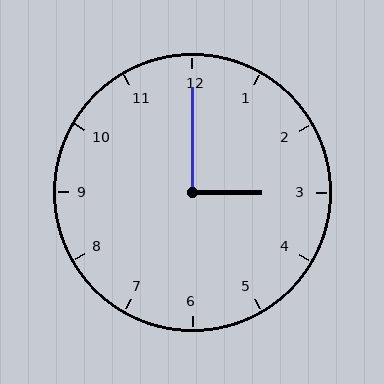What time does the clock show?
3:00.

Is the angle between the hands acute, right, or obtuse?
It is right.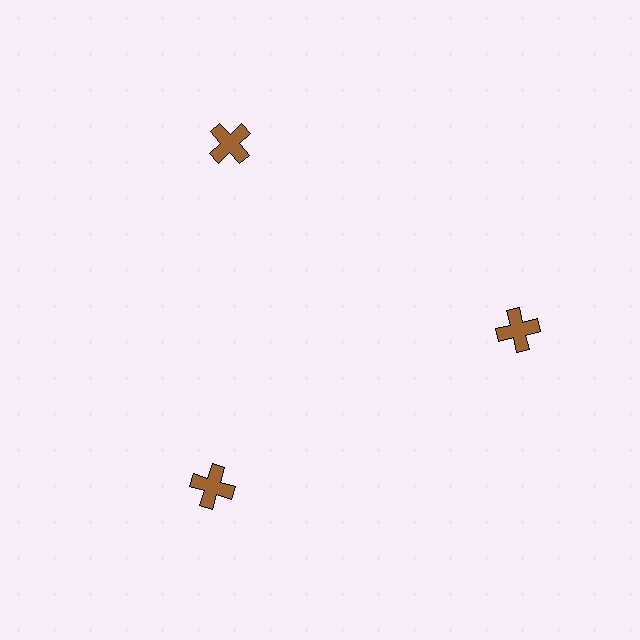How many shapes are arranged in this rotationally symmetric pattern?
There are 3 shapes, arranged in 3 groups of 1.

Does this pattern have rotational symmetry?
Yes, this pattern has 3-fold rotational symmetry. It looks the same after rotating 120 degrees around the center.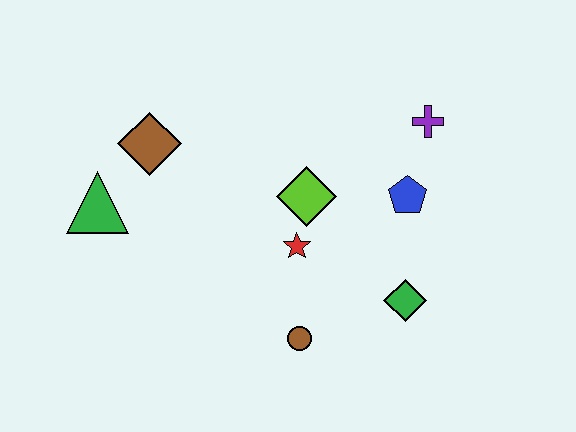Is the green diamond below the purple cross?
Yes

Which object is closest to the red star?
The lime diamond is closest to the red star.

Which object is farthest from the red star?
The green triangle is farthest from the red star.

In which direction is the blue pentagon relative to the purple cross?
The blue pentagon is below the purple cross.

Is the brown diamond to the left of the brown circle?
Yes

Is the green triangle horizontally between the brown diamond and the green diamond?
No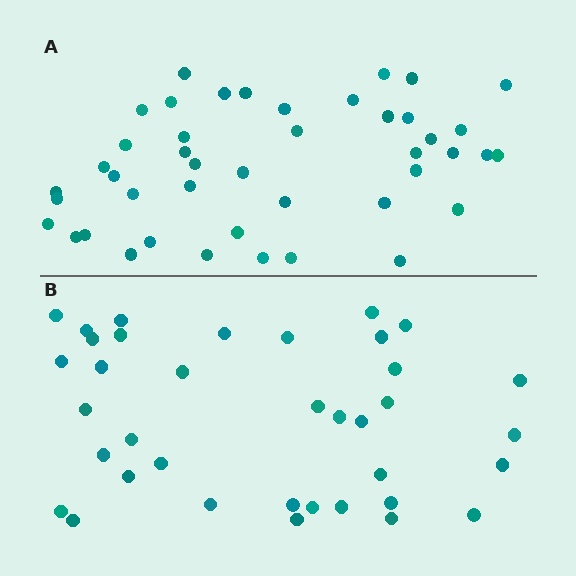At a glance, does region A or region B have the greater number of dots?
Region A (the top region) has more dots.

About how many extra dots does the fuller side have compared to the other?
Region A has roughly 8 or so more dots than region B.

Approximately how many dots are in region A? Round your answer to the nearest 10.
About 40 dots. (The exact count is 44, which rounds to 40.)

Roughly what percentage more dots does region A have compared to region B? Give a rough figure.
About 20% more.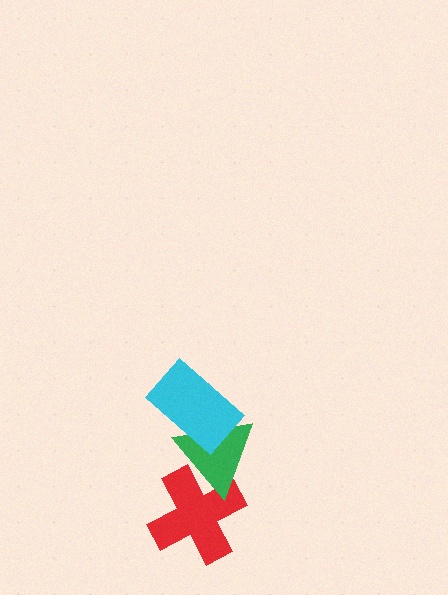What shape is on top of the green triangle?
The cyan rectangle is on top of the green triangle.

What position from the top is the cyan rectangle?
The cyan rectangle is 1st from the top.